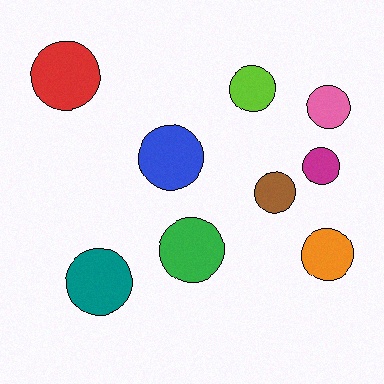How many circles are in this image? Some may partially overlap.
There are 9 circles.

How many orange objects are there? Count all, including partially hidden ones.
There is 1 orange object.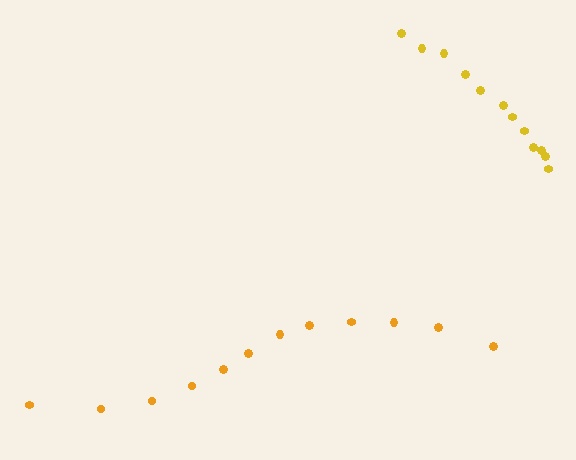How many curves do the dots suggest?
There are 2 distinct paths.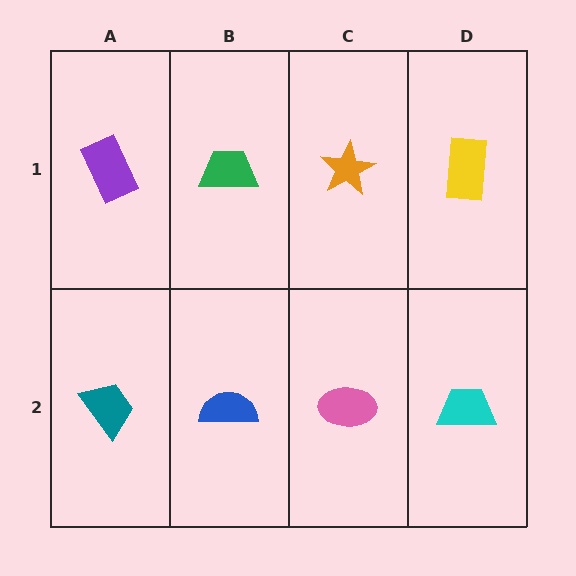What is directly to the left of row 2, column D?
A pink ellipse.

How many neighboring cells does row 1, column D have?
2.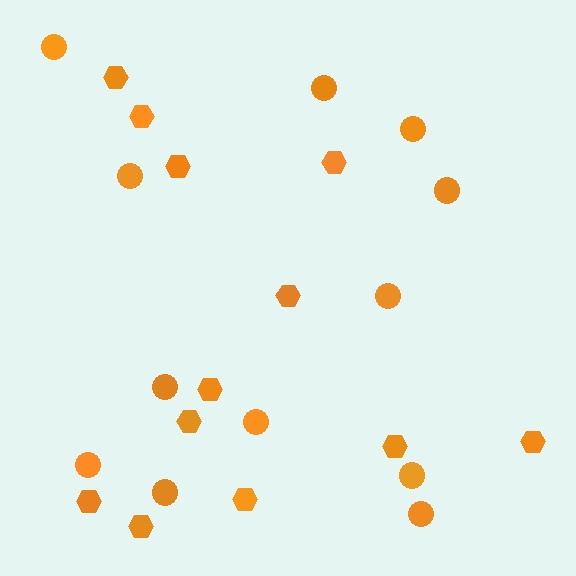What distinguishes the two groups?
There are 2 groups: one group of hexagons (12) and one group of circles (12).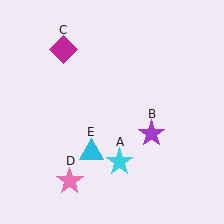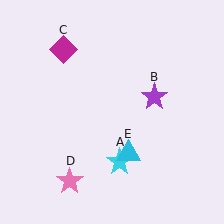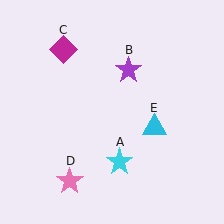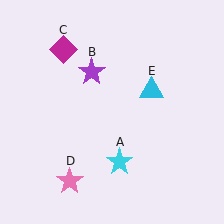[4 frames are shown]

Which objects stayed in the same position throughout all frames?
Cyan star (object A) and magenta diamond (object C) and pink star (object D) remained stationary.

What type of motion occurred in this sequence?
The purple star (object B), cyan triangle (object E) rotated counterclockwise around the center of the scene.